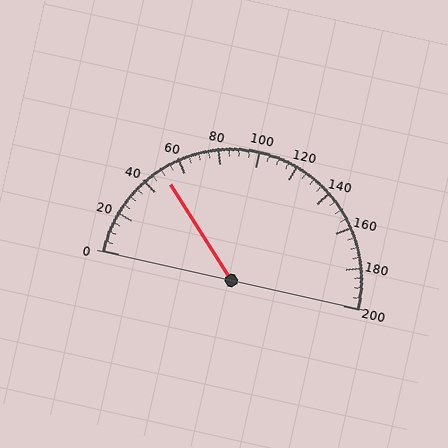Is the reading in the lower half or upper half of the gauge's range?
The reading is in the lower half of the range (0 to 200).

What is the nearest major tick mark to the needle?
The nearest major tick mark is 40.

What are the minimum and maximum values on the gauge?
The gauge ranges from 0 to 200.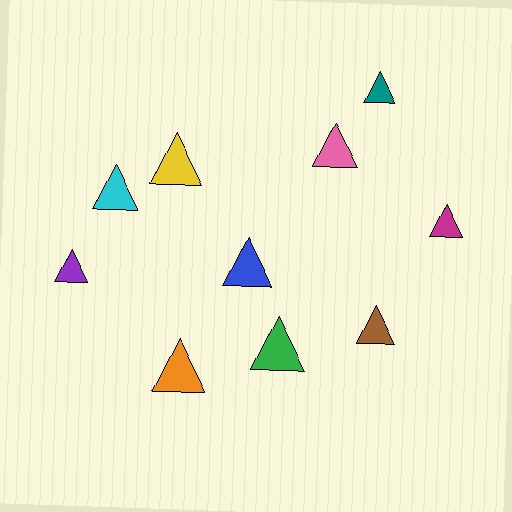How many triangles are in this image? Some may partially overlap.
There are 10 triangles.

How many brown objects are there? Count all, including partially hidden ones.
There is 1 brown object.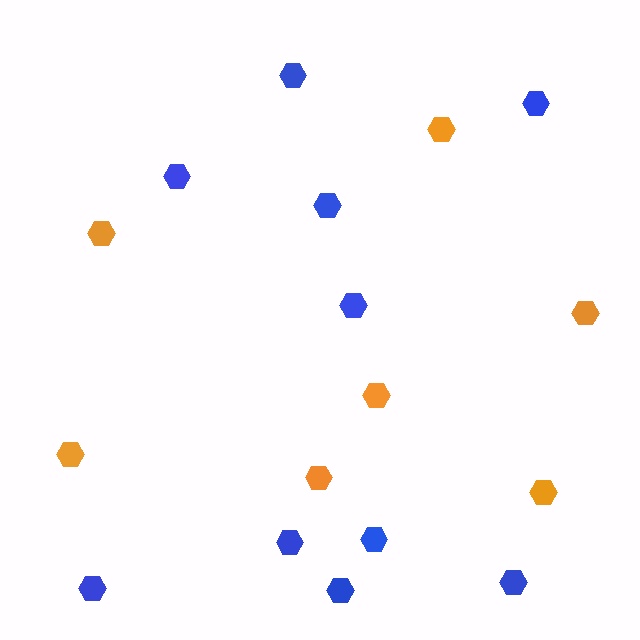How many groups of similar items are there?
There are 2 groups: one group of blue hexagons (10) and one group of orange hexagons (7).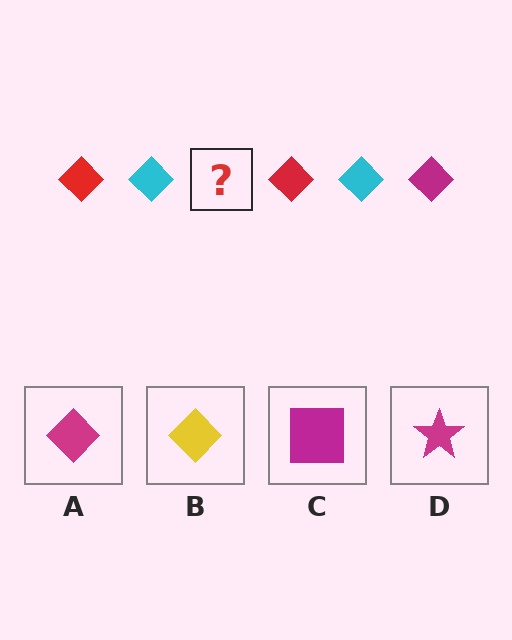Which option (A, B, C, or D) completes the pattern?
A.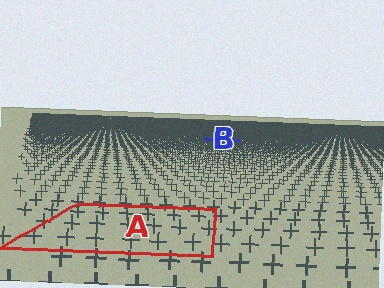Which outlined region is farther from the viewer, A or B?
Region B is farther from the viewer — the texture elements inside it appear smaller and more densely packed.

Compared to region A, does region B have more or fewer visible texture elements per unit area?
Region B has more texture elements per unit area — they are packed more densely because it is farther away.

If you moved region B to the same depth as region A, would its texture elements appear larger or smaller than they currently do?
They would appear larger. At a closer depth, the same texture elements are projected at a bigger on-screen size.